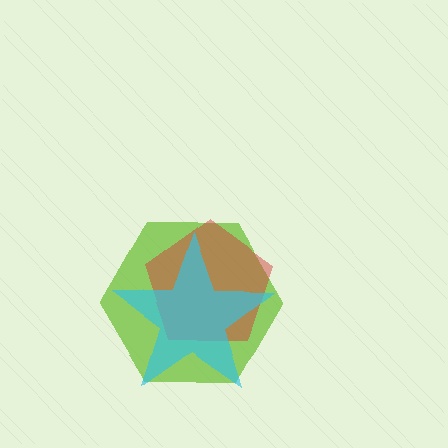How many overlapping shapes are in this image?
There are 3 overlapping shapes in the image.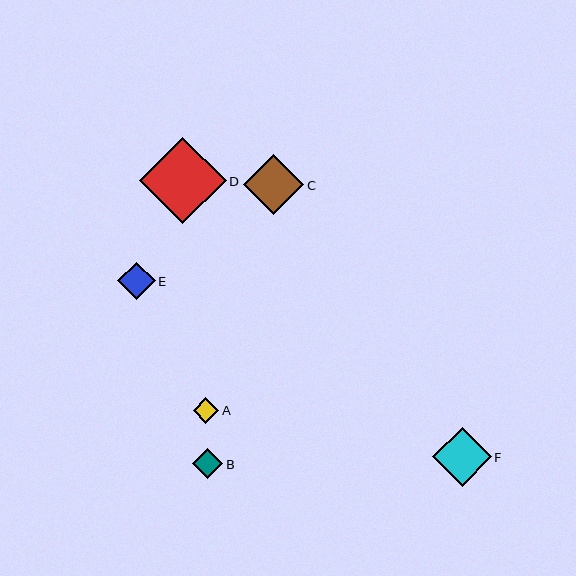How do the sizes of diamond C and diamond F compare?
Diamond C and diamond F are approximately the same size.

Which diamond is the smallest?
Diamond A is the smallest with a size of approximately 25 pixels.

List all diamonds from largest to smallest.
From largest to smallest: D, C, F, E, B, A.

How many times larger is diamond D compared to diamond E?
Diamond D is approximately 2.3 times the size of diamond E.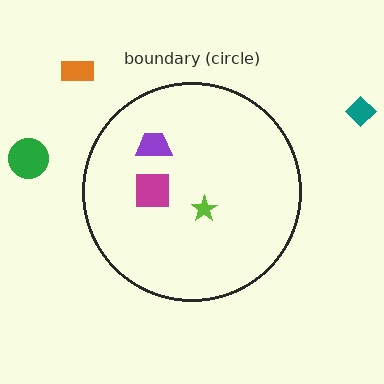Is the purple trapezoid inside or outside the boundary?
Inside.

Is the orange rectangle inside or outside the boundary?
Outside.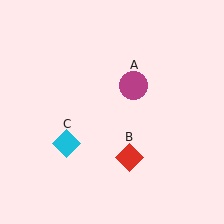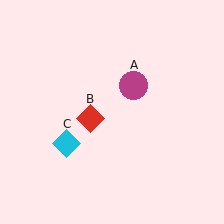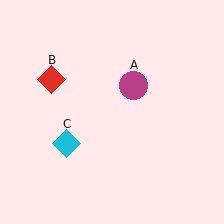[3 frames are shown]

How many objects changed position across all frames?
1 object changed position: red diamond (object B).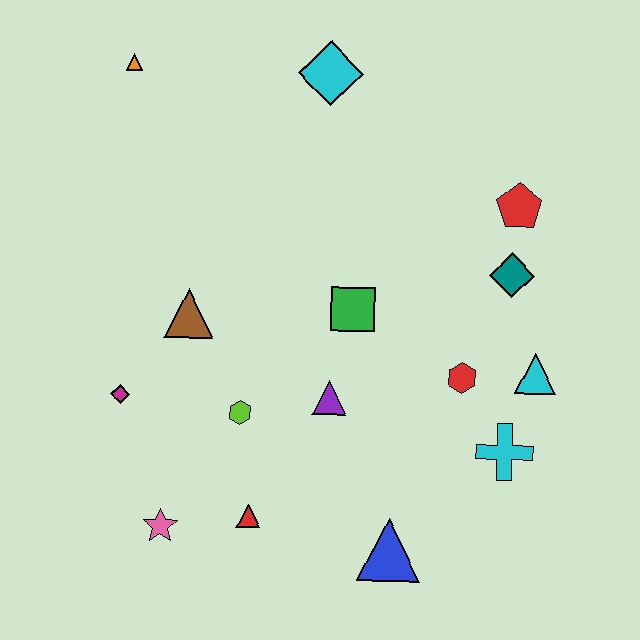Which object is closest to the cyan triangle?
The red hexagon is closest to the cyan triangle.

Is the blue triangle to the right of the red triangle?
Yes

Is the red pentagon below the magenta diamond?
No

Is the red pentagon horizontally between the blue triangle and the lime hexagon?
No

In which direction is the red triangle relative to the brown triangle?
The red triangle is below the brown triangle.